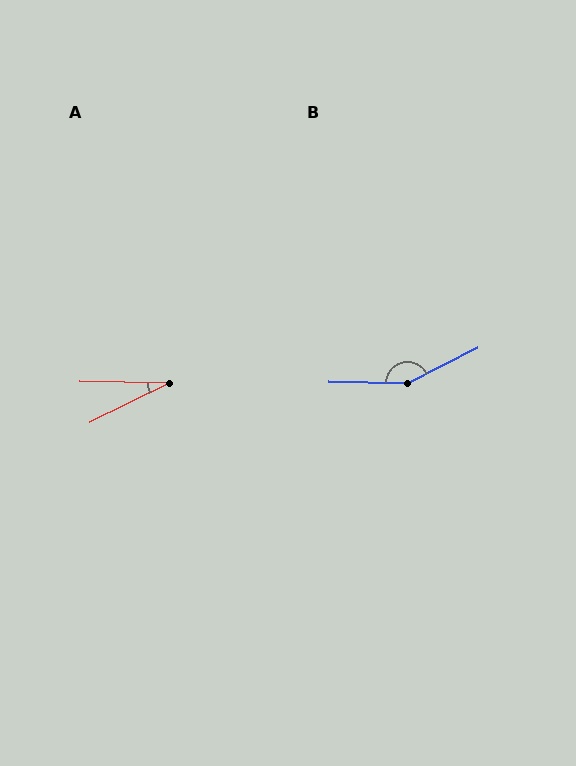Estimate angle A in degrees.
Approximately 28 degrees.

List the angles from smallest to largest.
A (28°), B (152°).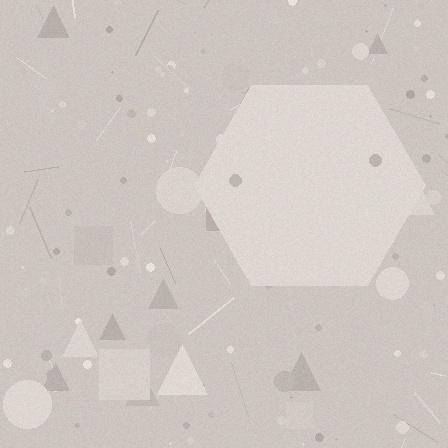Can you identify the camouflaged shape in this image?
The camouflaged shape is a hexagon.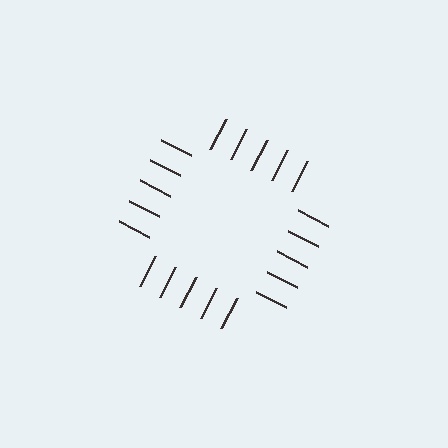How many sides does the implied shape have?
4 sides — the line-ends trace a square.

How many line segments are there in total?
20 — 5 along each of the 4 edges.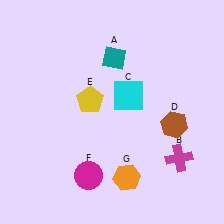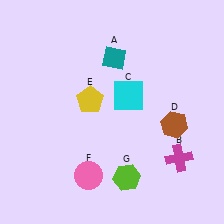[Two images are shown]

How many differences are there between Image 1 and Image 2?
There are 2 differences between the two images.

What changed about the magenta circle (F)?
In Image 1, F is magenta. In Image 2, it changed to pink.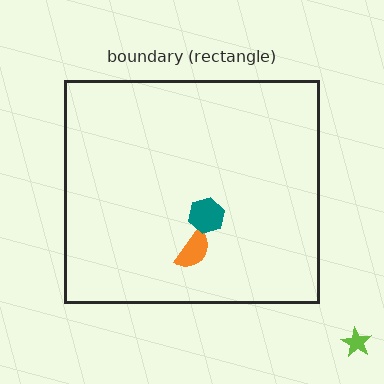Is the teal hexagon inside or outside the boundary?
Inside.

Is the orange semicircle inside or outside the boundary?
Inside.